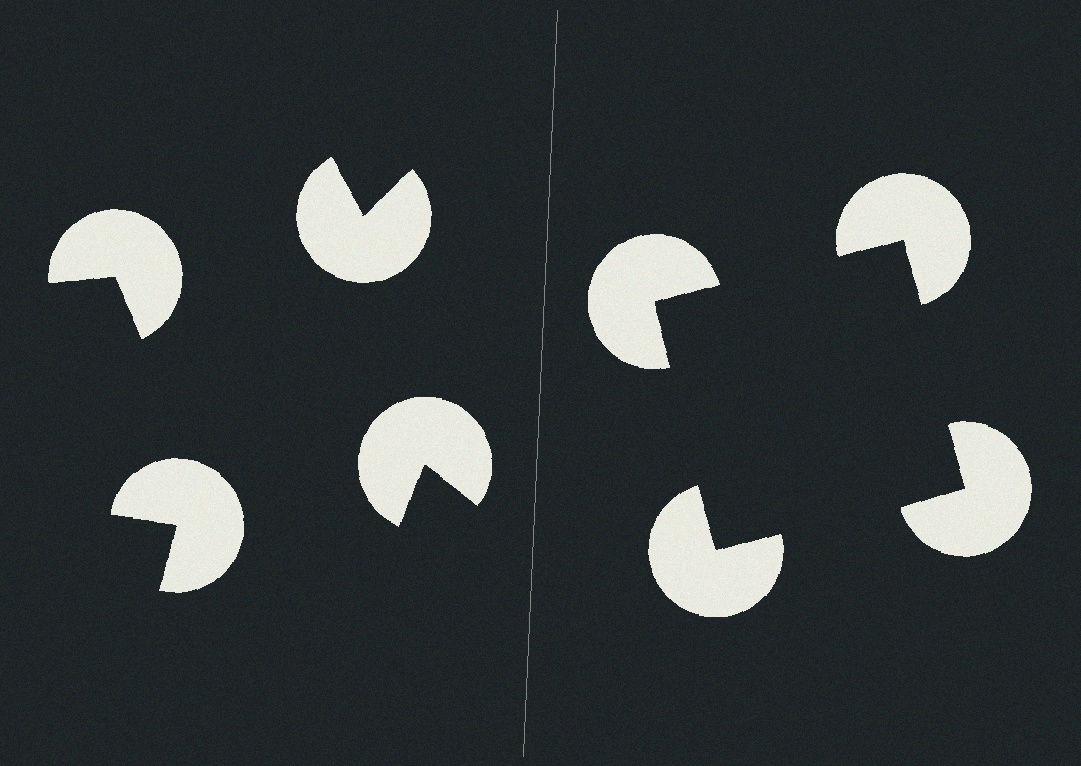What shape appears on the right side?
An illusory square.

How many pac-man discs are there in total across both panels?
8 — 4 on each side.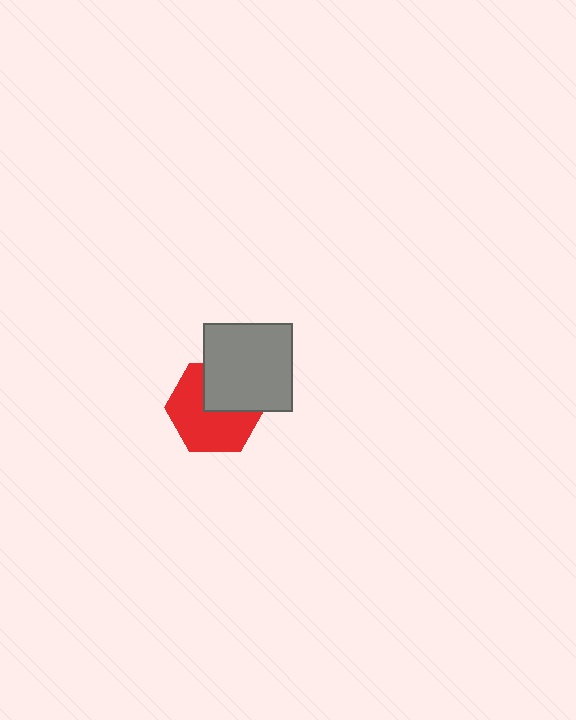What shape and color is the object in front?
The object in front is a gray square.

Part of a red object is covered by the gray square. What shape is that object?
It is a hexagon.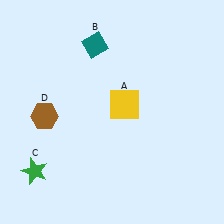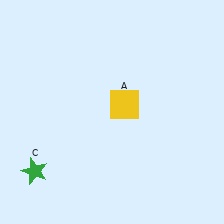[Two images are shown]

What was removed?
The brown hexagon (D), the teal diamond (B) were removed in Image 2.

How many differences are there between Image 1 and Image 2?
There are 2 differences between the two images.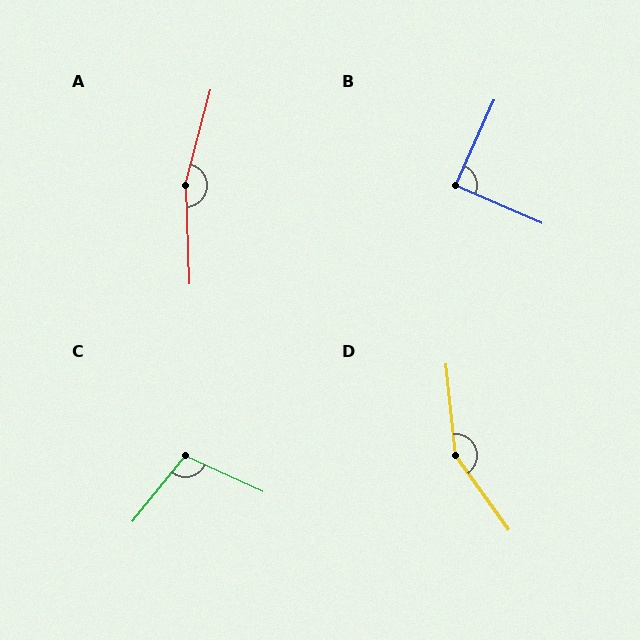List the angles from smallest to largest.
B (89°), C (104°), D (150°), A (163°).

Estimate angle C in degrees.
Approximately 104 degrees.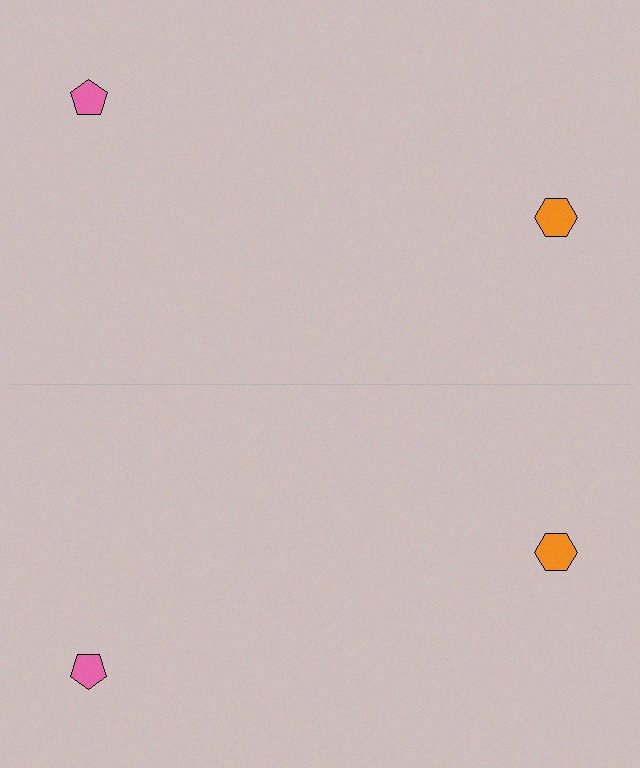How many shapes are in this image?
There are 4 shapes in this image.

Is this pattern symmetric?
Yes, this pattern has bilateral (reflection) symmetry.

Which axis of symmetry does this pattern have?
The pattern has a horizontal axis of symmetry running through the center of the image.